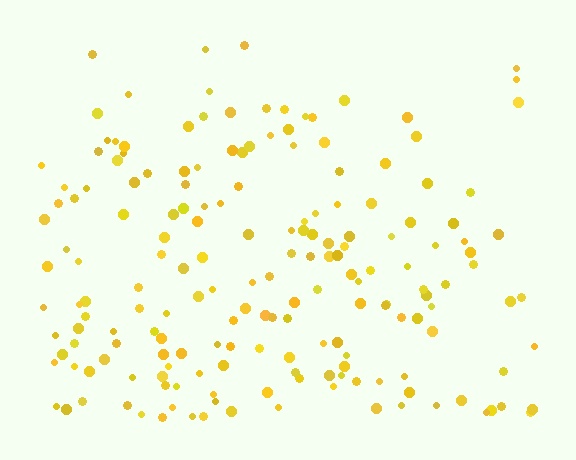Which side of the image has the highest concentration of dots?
The bottom.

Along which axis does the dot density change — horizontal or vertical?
Vertical.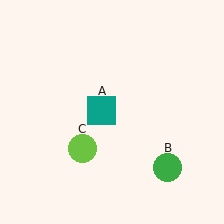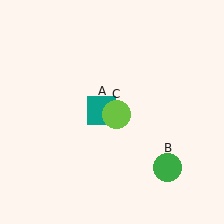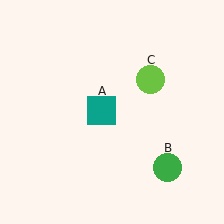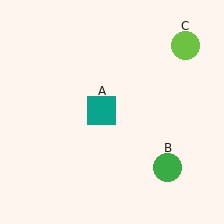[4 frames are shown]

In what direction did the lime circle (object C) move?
The lime circle (object C) moved up and to the right.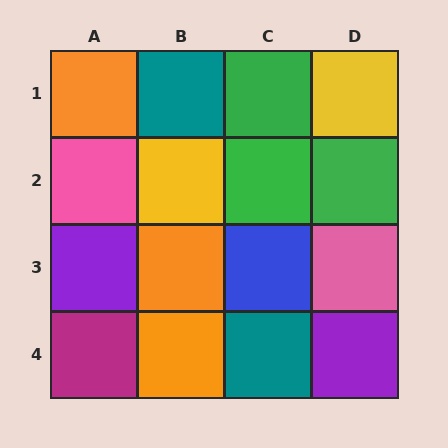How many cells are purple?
2 cells are purple.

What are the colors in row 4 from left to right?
Magenta, orange, teal, purple.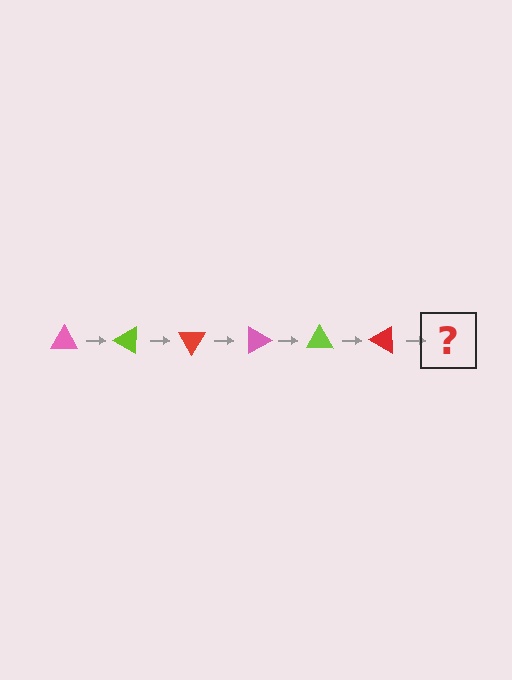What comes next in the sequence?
The next element should be a pink triangle, rotated 180 degrees from the start.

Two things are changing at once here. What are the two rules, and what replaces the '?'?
The two rules are that it rotates 30 degrees each step and the color cycles through pink, lime, and red. The '?' should be a pink triangle, rotated 180 degrees from the start.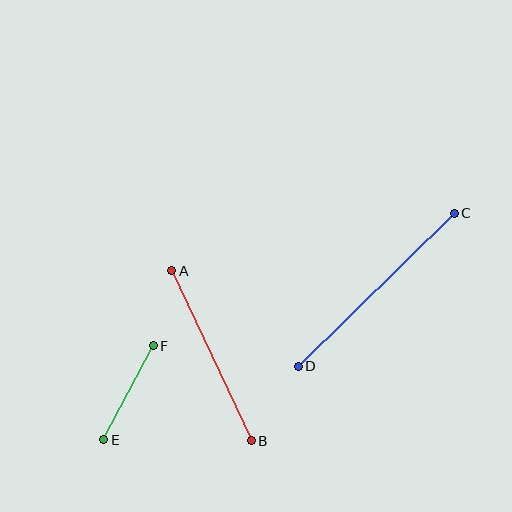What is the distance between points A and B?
The distance is approximately 188 pixels.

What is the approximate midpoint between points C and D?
The midpoint is at approximately (376, 290) pixels.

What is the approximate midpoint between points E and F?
The midpoint is at approximately (128, 393) pixels.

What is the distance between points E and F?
The distance is approximately 106 pixels.